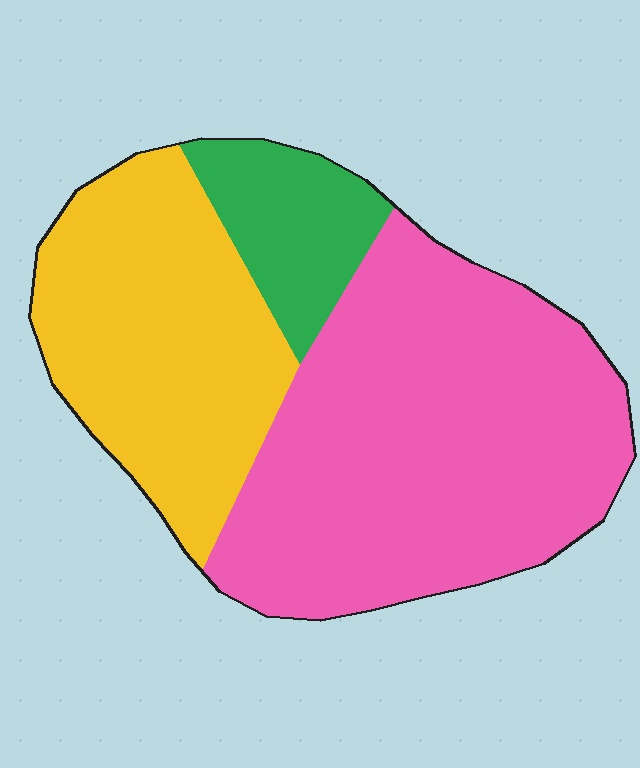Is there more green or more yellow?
Yellow.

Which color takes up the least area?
Green, at roughly 10%.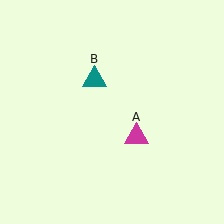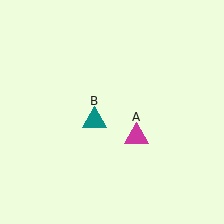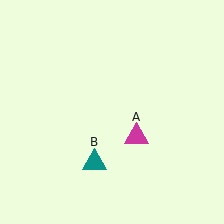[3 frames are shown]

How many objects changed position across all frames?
1 object changed position: teal triangle (object B).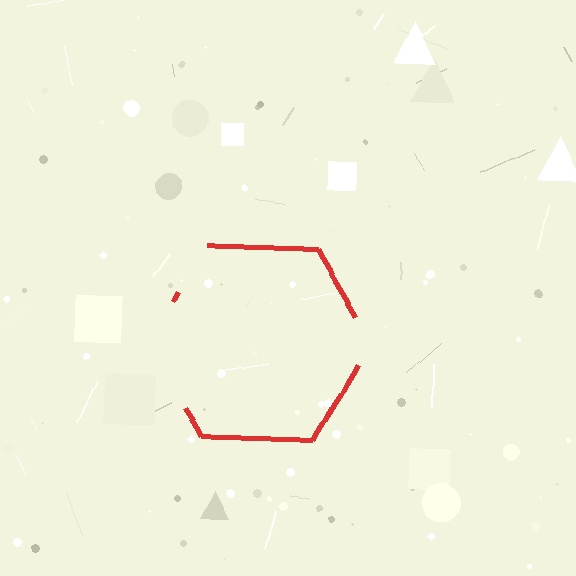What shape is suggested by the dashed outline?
The dashed outline suggests a hexagon.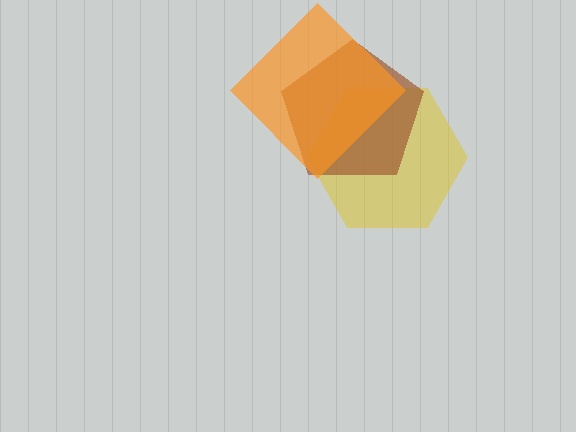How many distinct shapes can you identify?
There are 3 distinct shapes: a yellow hexagon, a brown pentagon, an orange diamond.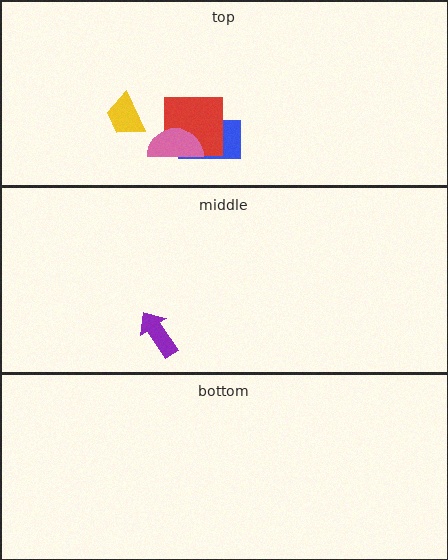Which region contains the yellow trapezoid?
The top region.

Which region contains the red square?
The top region.